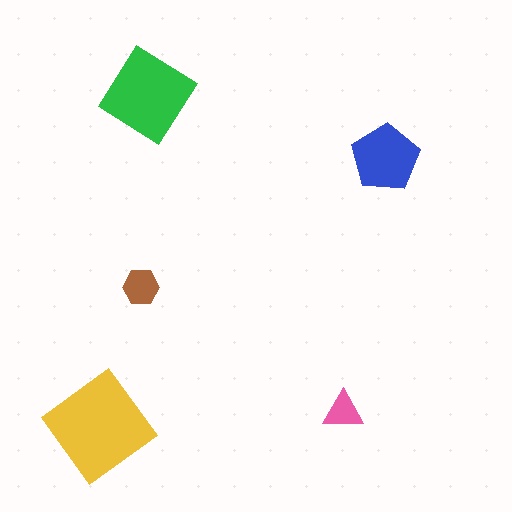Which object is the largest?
The yellow diamond.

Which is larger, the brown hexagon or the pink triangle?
The brown hexagon.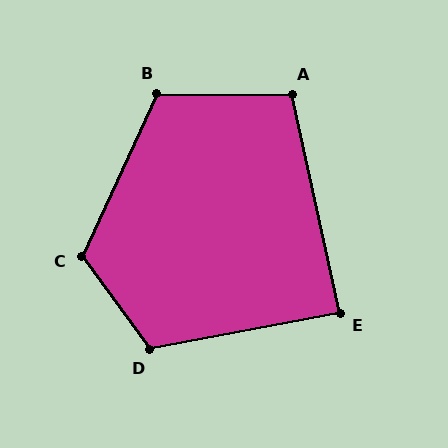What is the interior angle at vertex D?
Approximately 115 degrees (obtuse).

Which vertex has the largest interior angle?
C, at approximately 119 degrees.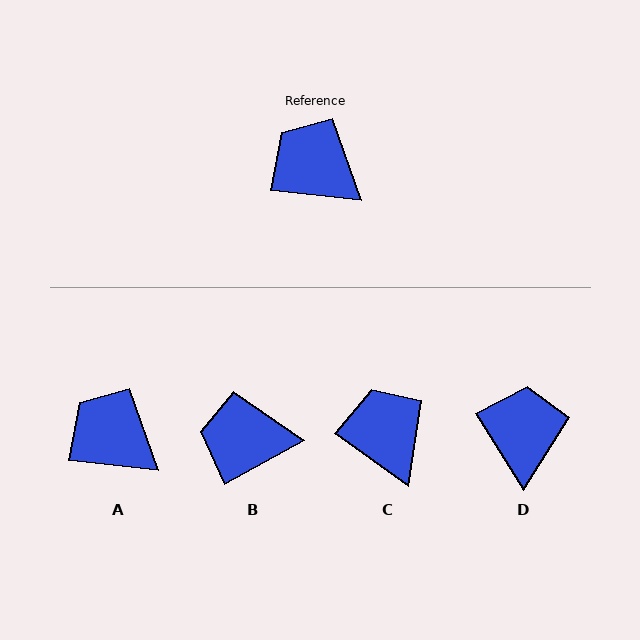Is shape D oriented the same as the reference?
No, it is off by about 52 degrees.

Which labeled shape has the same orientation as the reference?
A.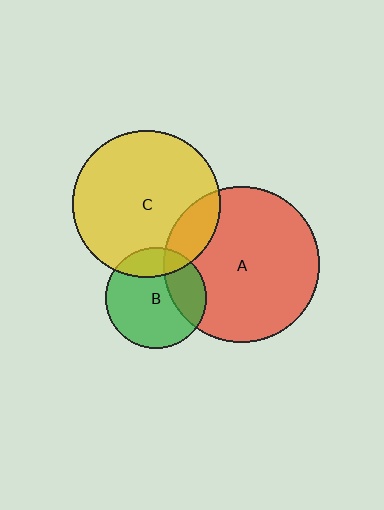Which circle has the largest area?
Circle A (red).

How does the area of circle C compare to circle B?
Approximately 2.1 times.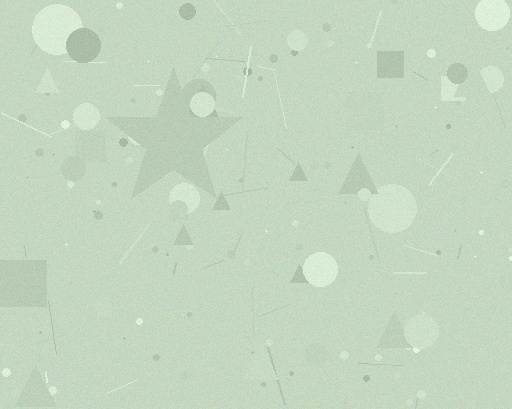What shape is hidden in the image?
A star is hidden in the image.